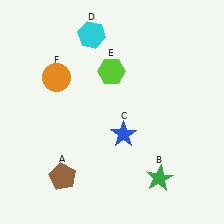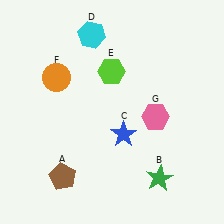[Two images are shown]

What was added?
A pink hexagon (G) was added in Image 2.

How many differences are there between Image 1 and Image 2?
There is 1 difference between the two images.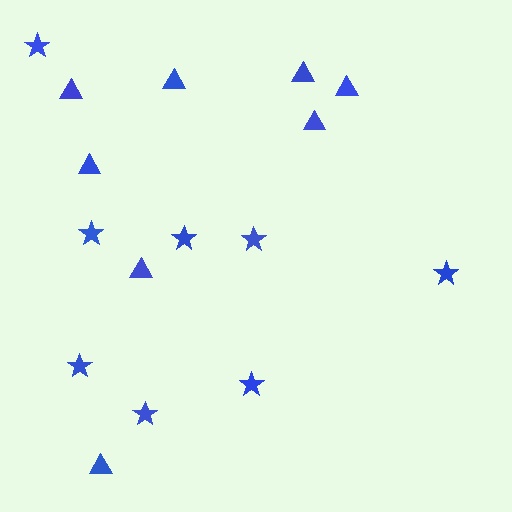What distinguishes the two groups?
There are 2 groups: one group of stars (8) and one group of triangles (8).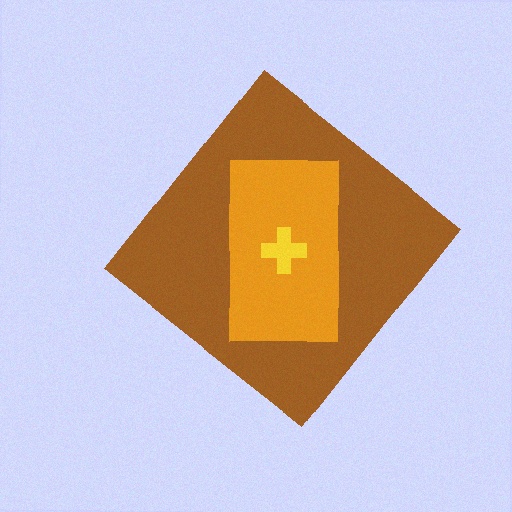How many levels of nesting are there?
3.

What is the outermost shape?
The brown diamond.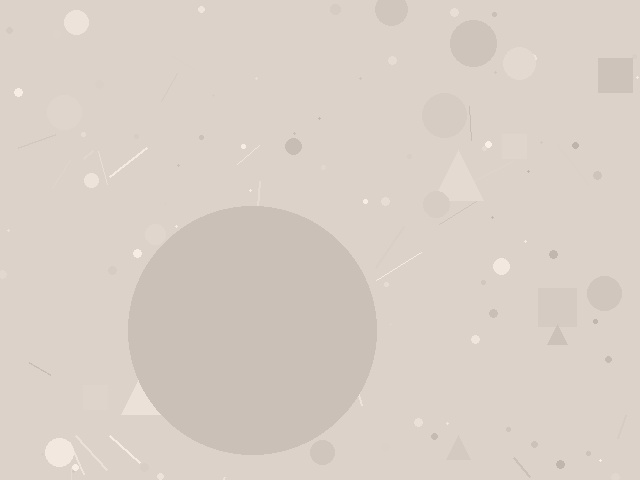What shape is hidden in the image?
A circle is hidden in the image.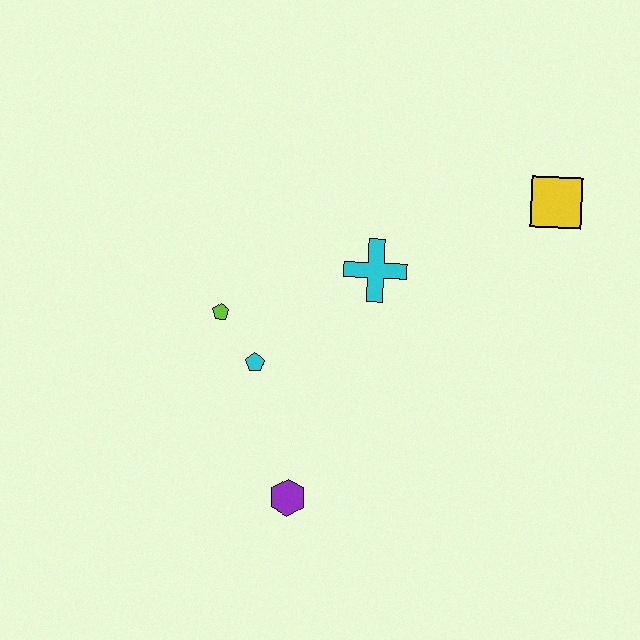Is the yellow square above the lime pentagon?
Yes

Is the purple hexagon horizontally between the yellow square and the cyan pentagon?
Yes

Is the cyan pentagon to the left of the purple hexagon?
Yes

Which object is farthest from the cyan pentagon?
The yellow square is farthest from the cyan pentagon.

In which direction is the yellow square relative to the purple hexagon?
The yellow square is above the purple hexagon.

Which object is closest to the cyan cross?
The cyan pentagon is closest to the cyan cross.